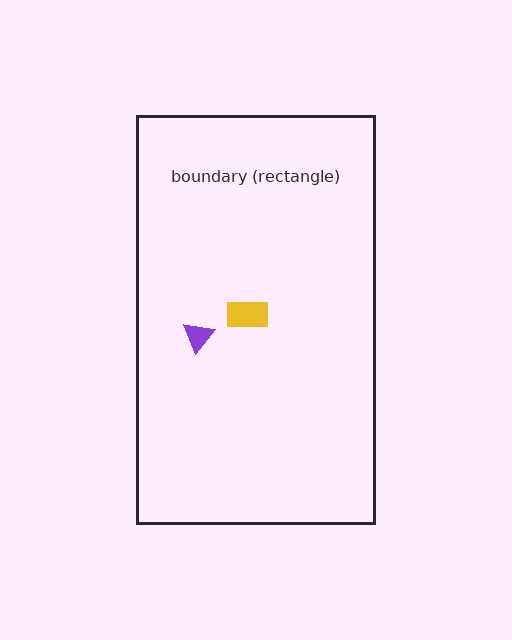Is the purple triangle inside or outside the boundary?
Inside.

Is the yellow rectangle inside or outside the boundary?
Inside.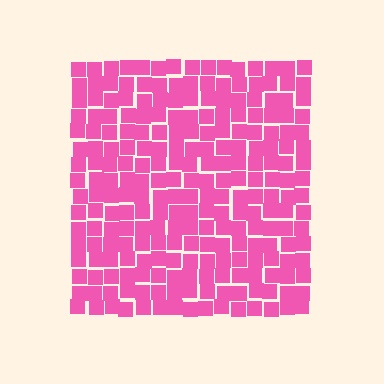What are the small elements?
The small elements are squares.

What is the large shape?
The large shape is a square.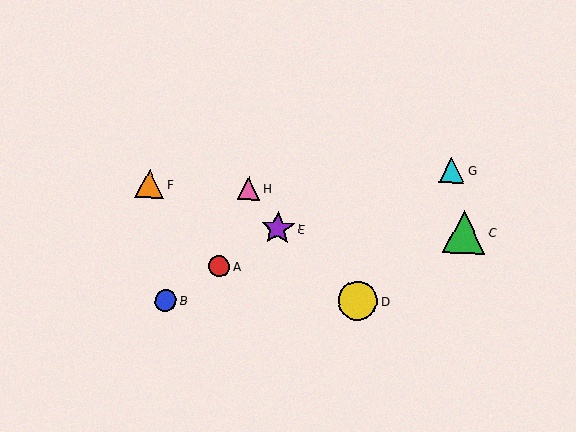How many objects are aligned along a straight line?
3 objects (A, B, E) are aligned along a straight line.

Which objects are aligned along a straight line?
Objects A, B, E are aligned along a straight line.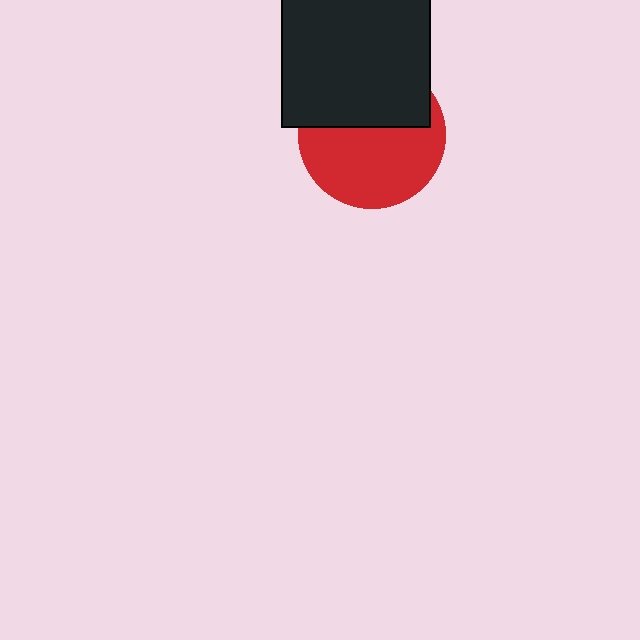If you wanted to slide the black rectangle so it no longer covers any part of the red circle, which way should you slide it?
Slide it up — that is the most direct way to separate the two shapes.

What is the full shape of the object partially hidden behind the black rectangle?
The partially hidden object is a red circle.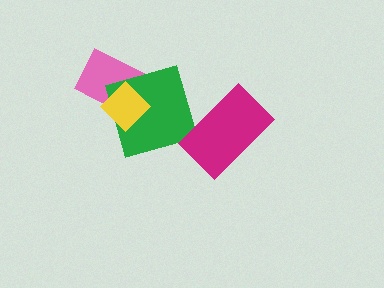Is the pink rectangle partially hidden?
Yes, it is partially covered by another shape.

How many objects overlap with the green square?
2 objects overlap with the green square.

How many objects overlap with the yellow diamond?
2 objects overlap with the yellow diamond.